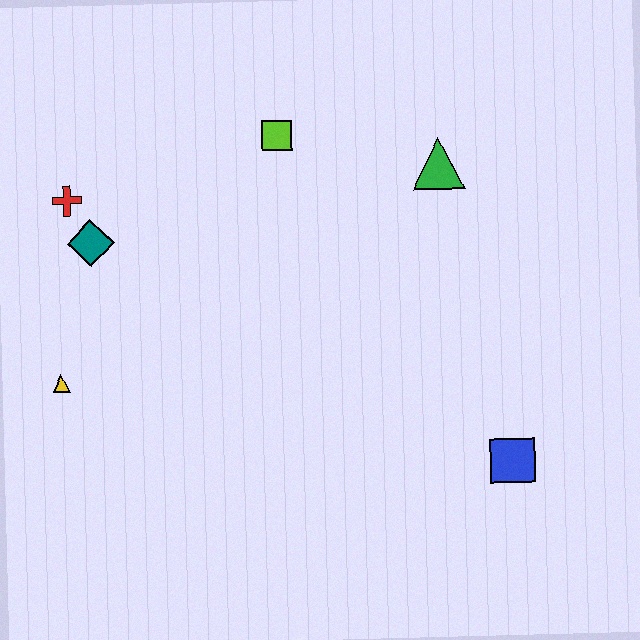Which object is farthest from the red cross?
The blue square is farthest from the red cross.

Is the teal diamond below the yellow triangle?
No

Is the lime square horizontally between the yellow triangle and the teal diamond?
No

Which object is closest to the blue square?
The green triangle is closest to the blue square.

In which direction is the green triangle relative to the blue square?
The green triangle is above the blue square.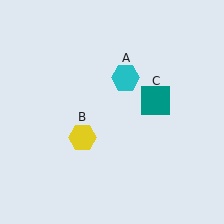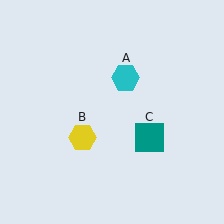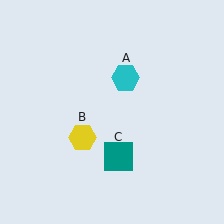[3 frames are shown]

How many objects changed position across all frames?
1 object changed position: teal square (object C).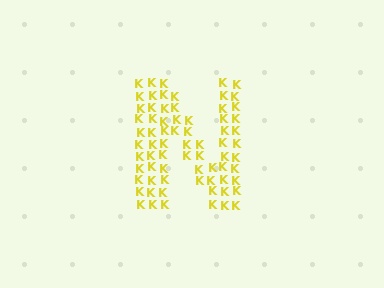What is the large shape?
The large shape is the letter N.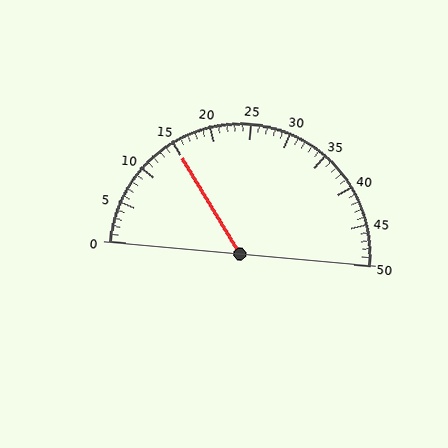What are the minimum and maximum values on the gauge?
The gauge ranges from 0 to 50.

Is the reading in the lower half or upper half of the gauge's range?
The reading is in the lower half of the range (0 to 50).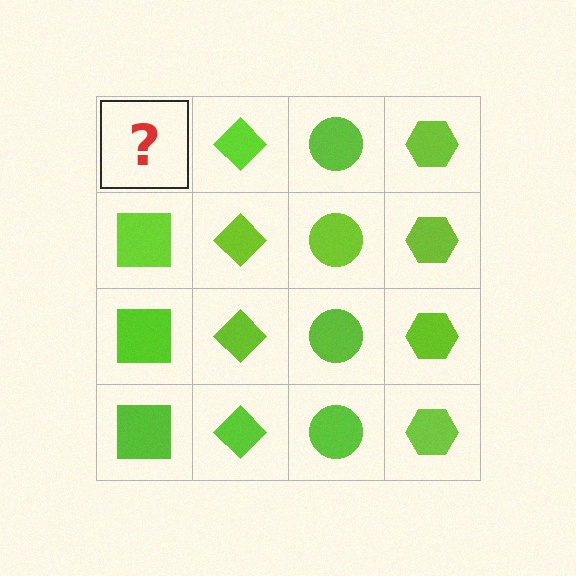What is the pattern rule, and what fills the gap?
The rule is that each column has a consistent shape. The gap should be filled with a lime square.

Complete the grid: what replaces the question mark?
The question mark should be replaced with a lime square.